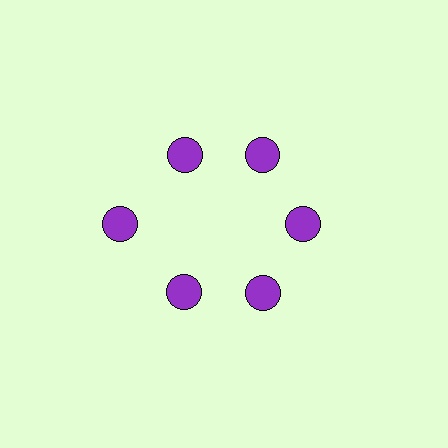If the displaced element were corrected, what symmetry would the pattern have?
It would have 6-fold rotational symmetry — the pattern would map onto itself every 60 degrees.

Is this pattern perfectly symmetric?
No. The 6 purple circles are arranged in a ring, but one element near the 9 o'clock position is pushed outward from the center, breaking the 6-fold rotational symmetry.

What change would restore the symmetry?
The symmetry would be restored by moving it inward, back onto the ring so that all 6 circles sit at equal angles and equal distance from the center.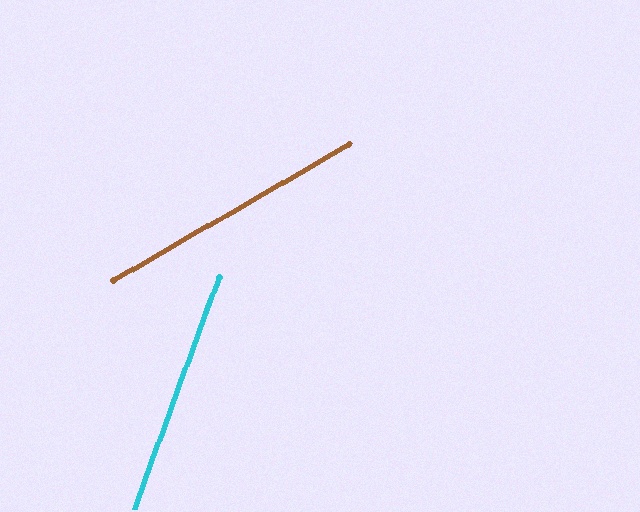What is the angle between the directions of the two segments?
Approximately 40 degrees.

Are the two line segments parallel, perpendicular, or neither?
Neither parallel nor perpendicular — they differ by about 40°.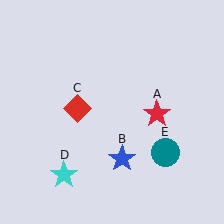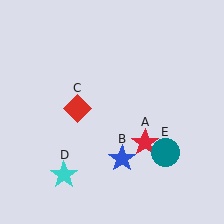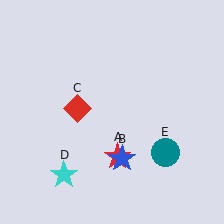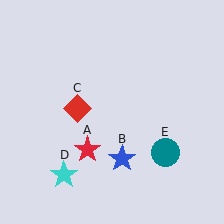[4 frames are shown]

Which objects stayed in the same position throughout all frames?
Blue star (object B) and red diamond (object C) and cyan star (object D) and teal circle (object E) remained stationary.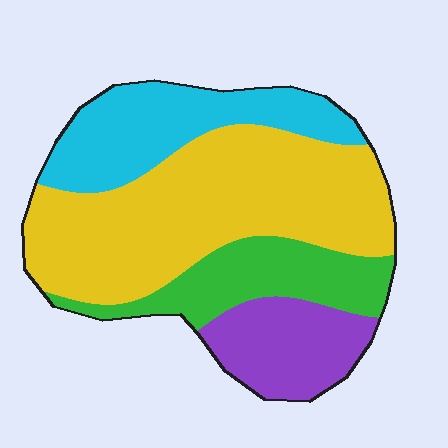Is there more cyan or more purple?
Cyan.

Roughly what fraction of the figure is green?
Green covers around 15% of the figure.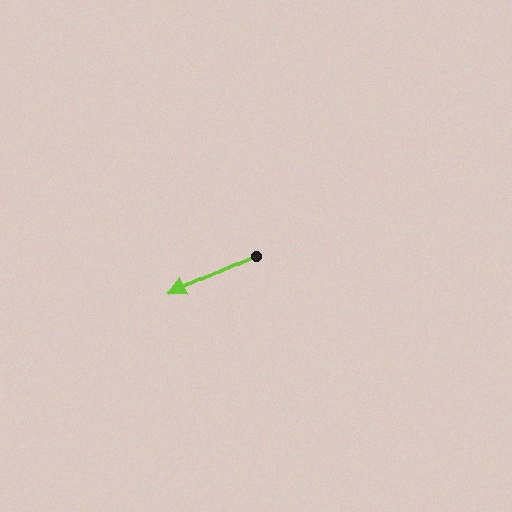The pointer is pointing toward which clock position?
Roughly 8 o'clock.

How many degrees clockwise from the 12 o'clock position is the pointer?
Approximately 246 degrees.